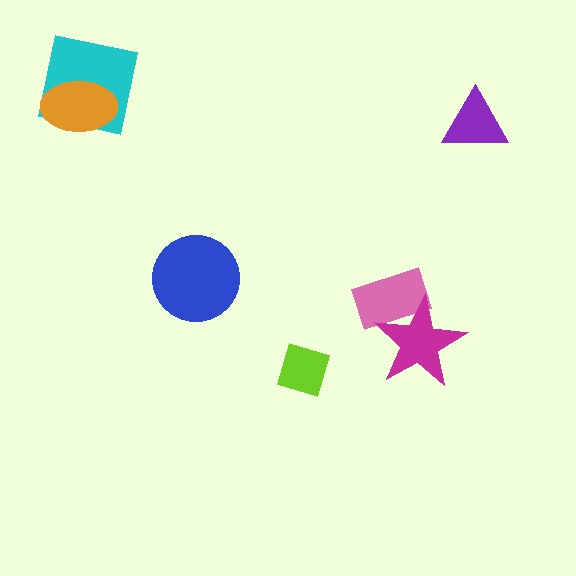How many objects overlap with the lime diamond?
0 objects overlap with the lime diamond.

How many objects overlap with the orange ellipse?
1 object overlaps with the orange ellipse.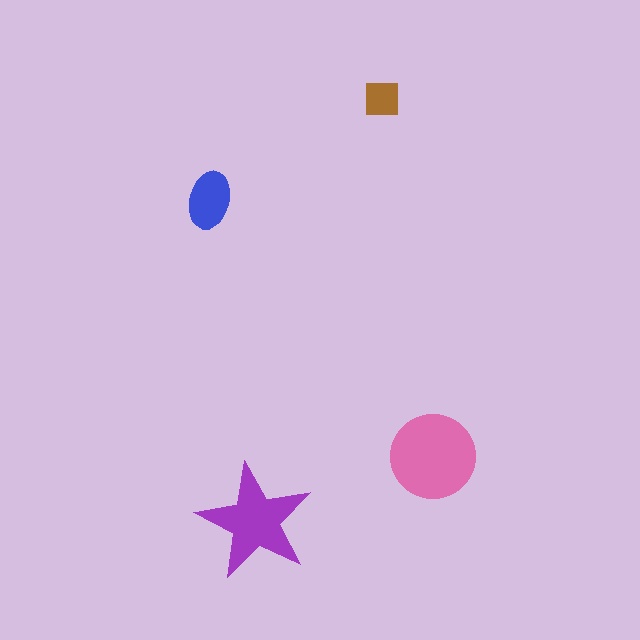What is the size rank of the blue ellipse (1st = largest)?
3rd.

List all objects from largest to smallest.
The pink circle, the purple star, the blue ellipse, the brown square.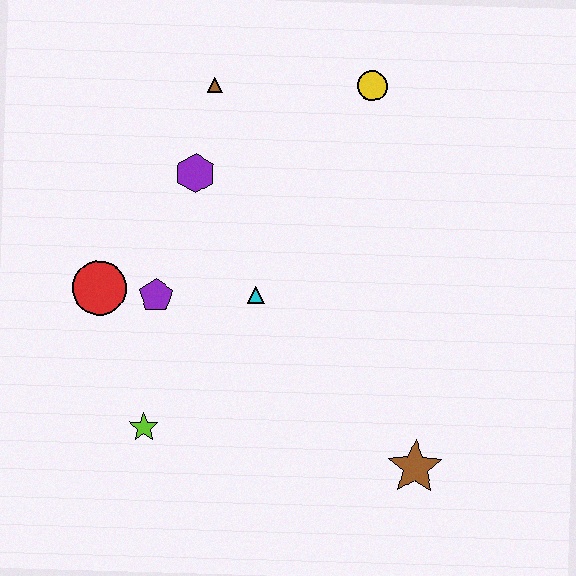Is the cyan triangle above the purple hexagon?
No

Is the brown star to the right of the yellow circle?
Yes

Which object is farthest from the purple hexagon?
The brown star is farthest from the purple hexagon.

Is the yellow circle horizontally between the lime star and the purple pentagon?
No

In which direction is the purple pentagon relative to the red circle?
The purple pentagon is to the right of the red circle.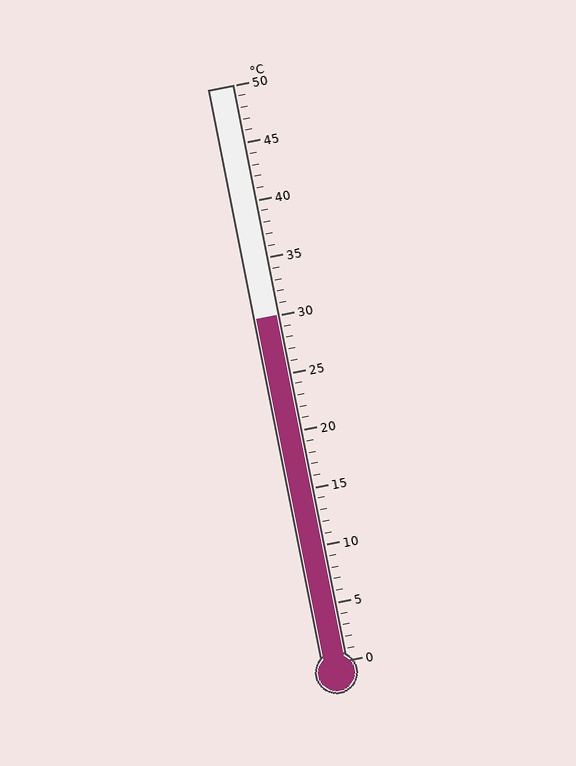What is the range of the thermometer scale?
The thermometer scale ranges from 0°C to 50°C.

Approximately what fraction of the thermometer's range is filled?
The thermometer is filled to approximately 60% of its range.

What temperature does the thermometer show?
The thermometer shows approximately 30°C.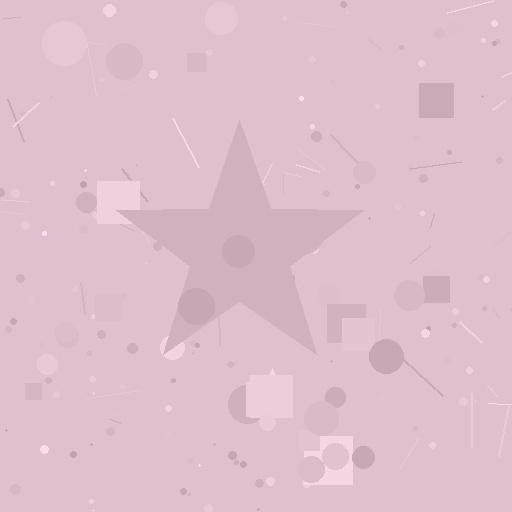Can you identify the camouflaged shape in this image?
The camouflaged shape is a star.